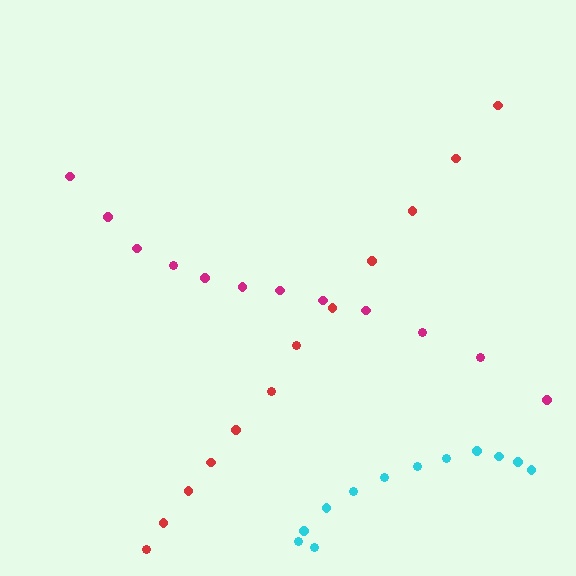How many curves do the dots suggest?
There are 3 distinct paths.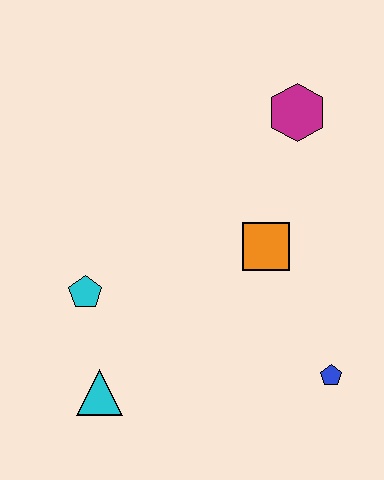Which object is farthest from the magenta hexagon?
The cyan triangle is farthest from the magenta hexagon.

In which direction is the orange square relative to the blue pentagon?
The orange square is above the blue pentagon.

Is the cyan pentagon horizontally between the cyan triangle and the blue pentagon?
No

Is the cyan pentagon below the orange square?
Yes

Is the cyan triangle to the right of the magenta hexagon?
No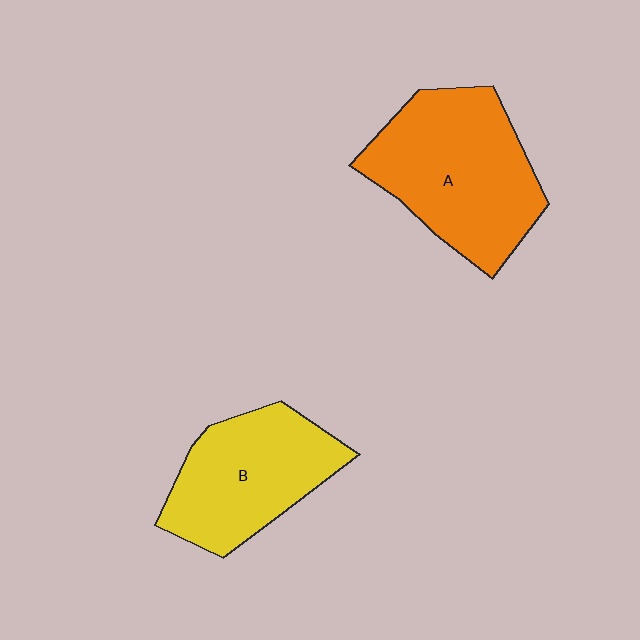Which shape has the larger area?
Shape A (orange).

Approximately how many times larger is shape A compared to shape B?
Approximately 1.3 times.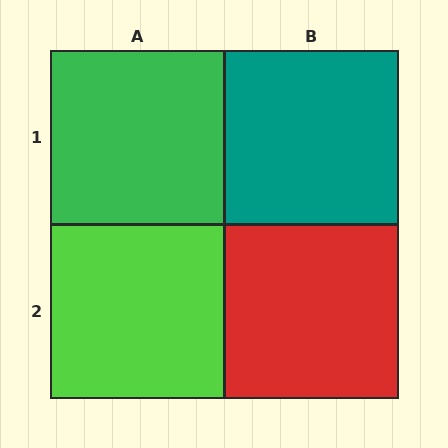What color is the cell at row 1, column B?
Teal.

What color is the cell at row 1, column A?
Green.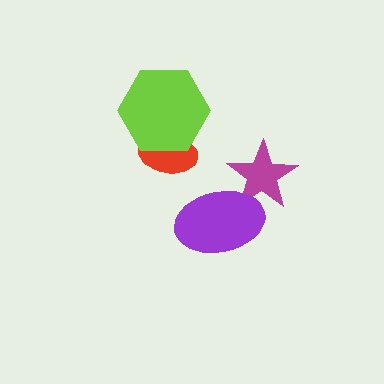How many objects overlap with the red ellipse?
1 object overlaps with the red ellipse.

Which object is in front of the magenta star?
The purple ellipse is in front of the magenta star.